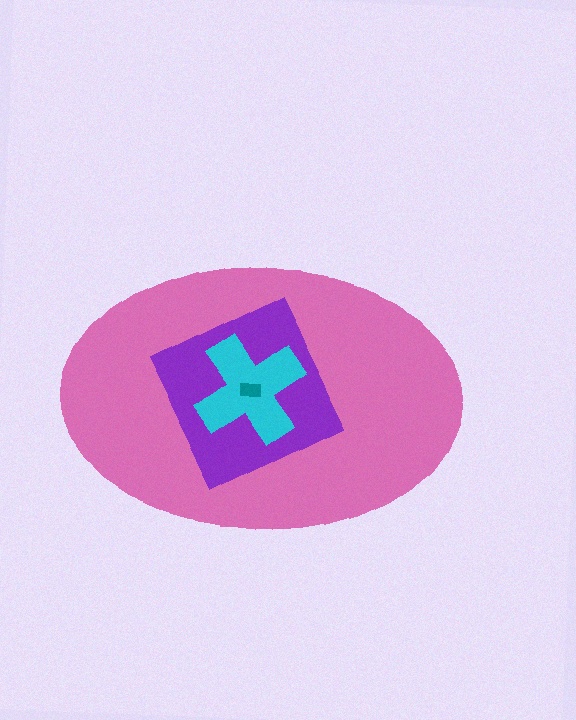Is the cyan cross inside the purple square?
Yes.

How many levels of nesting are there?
4.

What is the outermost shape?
The pink ellipse.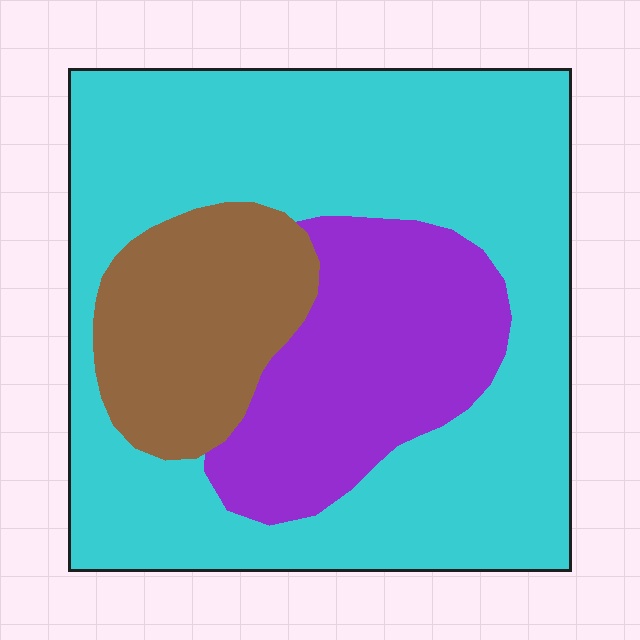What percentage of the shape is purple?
Purple covers around 20% of the shape.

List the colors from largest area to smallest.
From largest to smallest: cyan, purple, brown.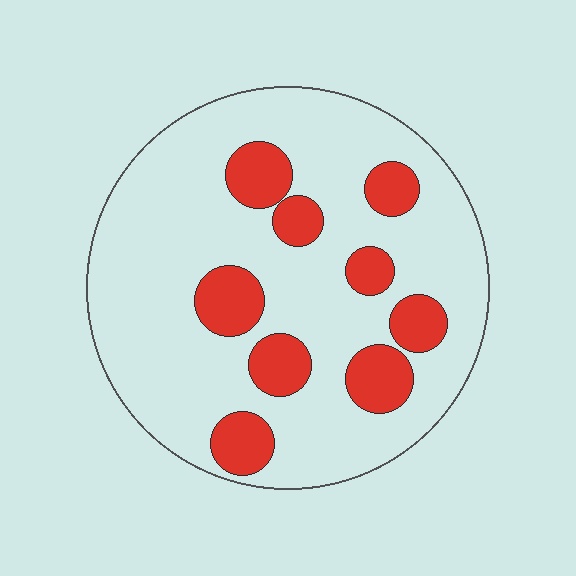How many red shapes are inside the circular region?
9.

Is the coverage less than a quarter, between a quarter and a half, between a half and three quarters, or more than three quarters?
Less than a quarter.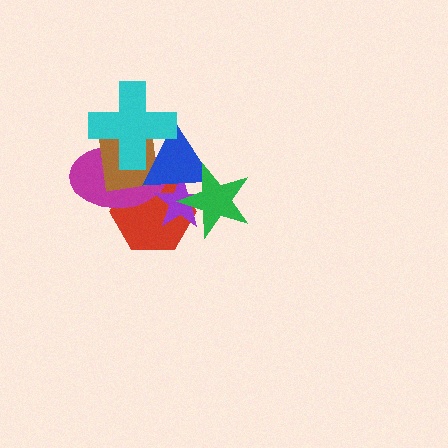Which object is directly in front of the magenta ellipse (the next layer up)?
The purple star is directly in front of the magenta ellipse.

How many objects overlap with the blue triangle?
6 objects overlap with the blue triangle.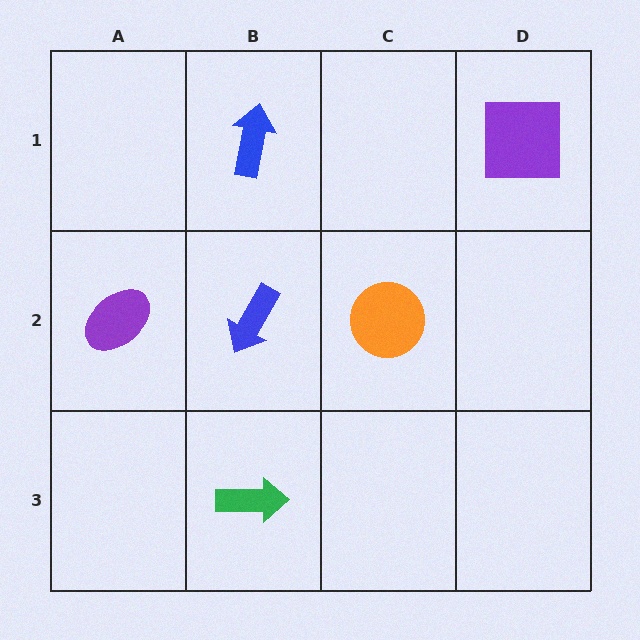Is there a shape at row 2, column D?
No, that cell is empty.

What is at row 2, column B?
A blue arrow.